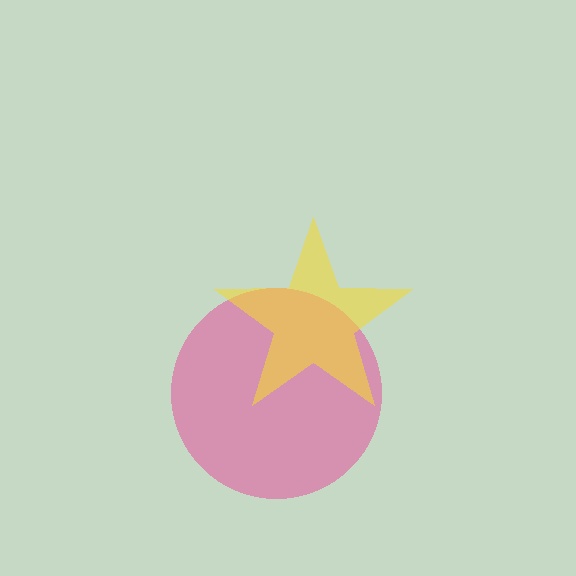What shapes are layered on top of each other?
The layered shapes are: a pink circle, a yellow star.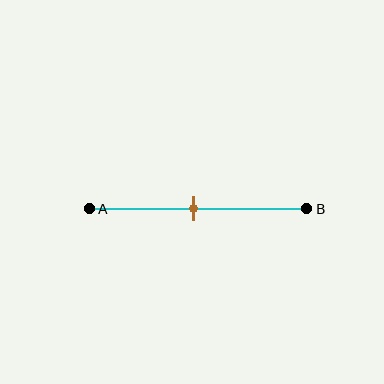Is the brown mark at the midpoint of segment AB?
Yes, the mark is approximately at the midpoint.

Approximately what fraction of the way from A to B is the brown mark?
The brown mark is approximately 50% of the way from A to B.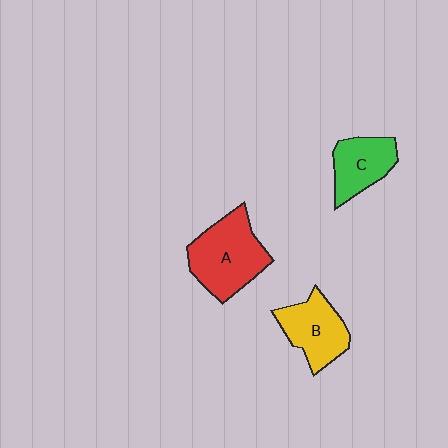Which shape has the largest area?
Shape A (red).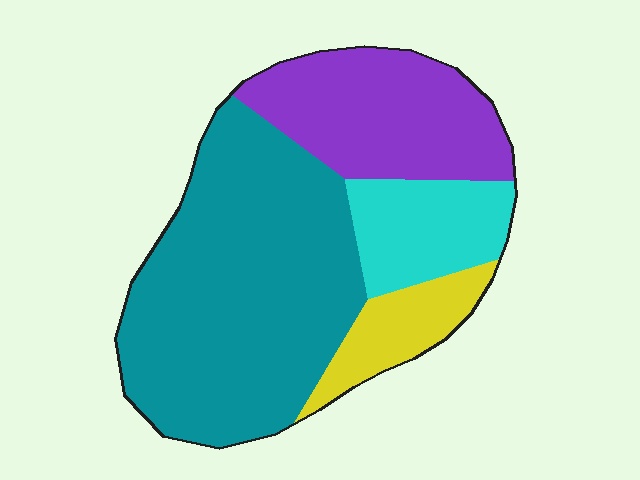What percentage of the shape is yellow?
Yellow covers roughly 10% of the shape.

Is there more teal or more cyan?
Teal.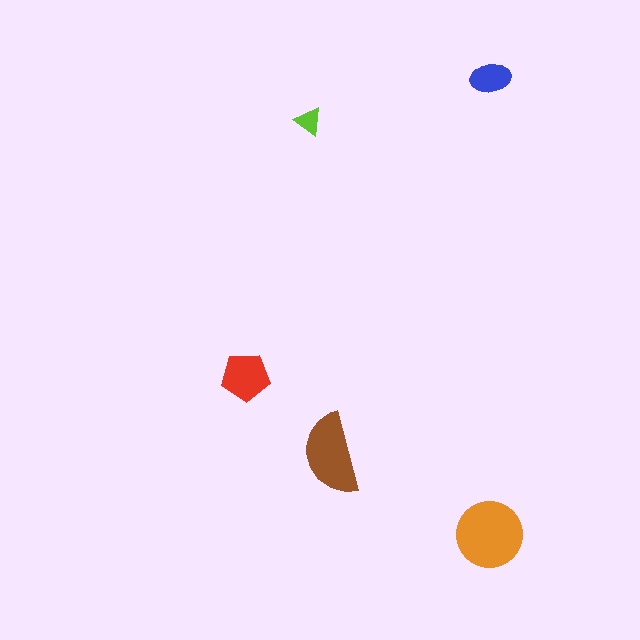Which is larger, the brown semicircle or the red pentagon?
The brown semicircle.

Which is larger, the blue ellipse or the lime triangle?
The blue ellipse.